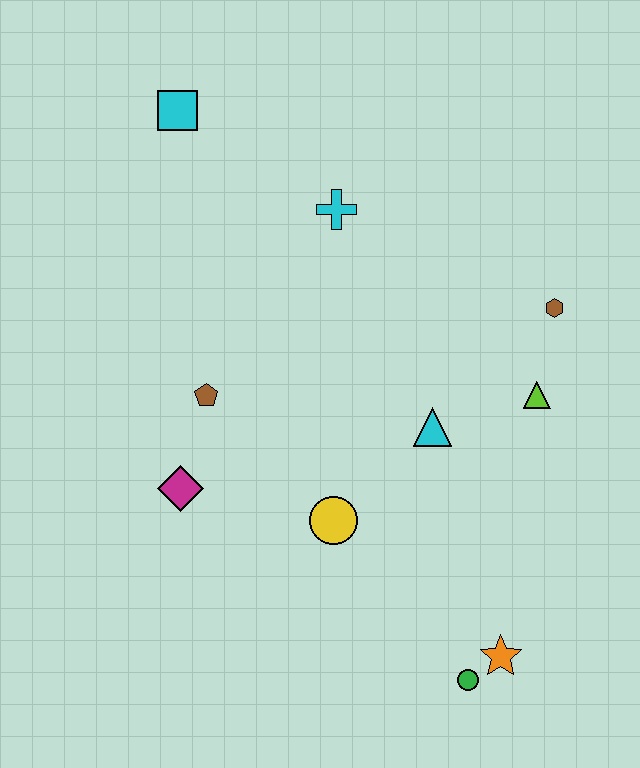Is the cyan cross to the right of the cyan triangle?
No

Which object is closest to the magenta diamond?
The brown pentagon is closest to the magenta diamond.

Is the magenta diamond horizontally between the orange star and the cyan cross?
No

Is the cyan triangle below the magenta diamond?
No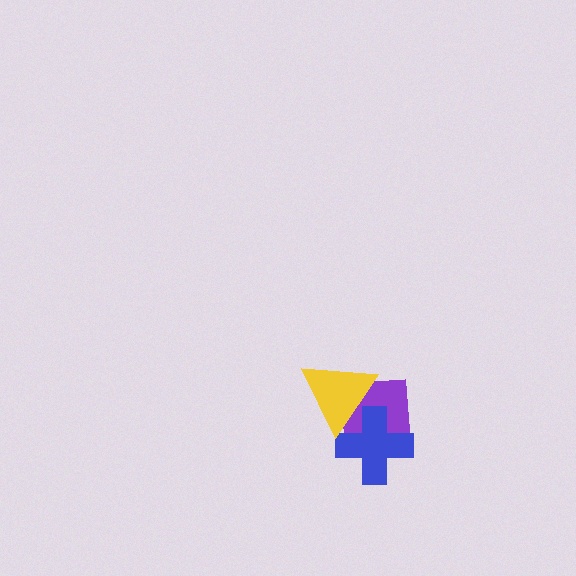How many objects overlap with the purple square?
2 objects overlap with the purple square.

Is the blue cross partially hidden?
Yes, it is partially covered by another shape.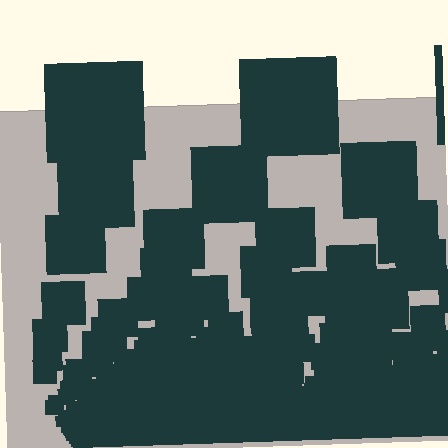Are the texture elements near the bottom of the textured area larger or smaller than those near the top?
Smaller. The gradient is inverted — elements near the bottom are smaller and denser.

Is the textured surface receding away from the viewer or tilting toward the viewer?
The surface appears to tilt toward the viewer. Texture elements get larger and sparser toward the top.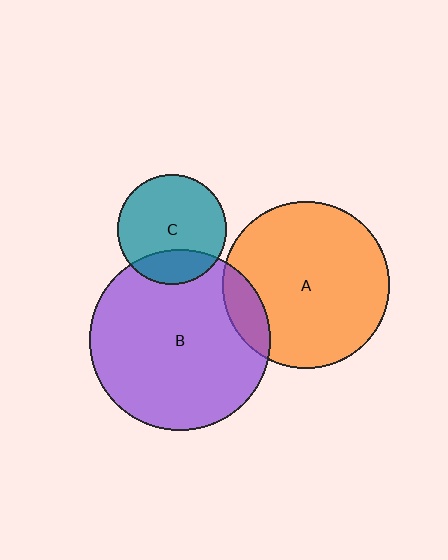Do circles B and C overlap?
Yes.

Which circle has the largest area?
Circle B (purple).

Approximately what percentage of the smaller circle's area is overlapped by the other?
Approximately 20%.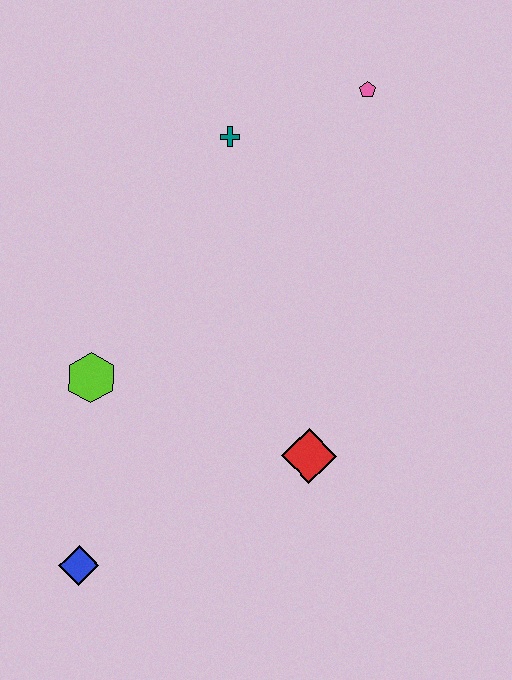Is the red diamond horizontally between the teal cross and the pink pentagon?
Yes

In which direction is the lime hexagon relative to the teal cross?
The lime hexagon is below the teal cross.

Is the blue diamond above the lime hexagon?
No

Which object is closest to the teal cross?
The pink pentagon is closest to the teal cross.